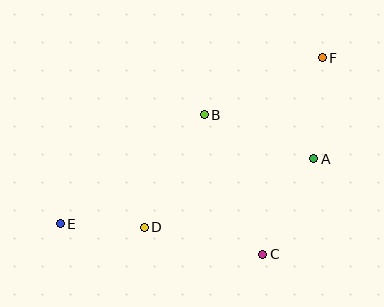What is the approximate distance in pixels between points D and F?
The distance between D and F is approximately 246 pixels.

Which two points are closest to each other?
Points D and E are closest to each other.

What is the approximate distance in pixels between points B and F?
The distance between B and F is approximately 131 pixels.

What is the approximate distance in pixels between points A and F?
The distance between A and F is approximately 101 pixels.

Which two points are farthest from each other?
Points E and F are farthest from each other.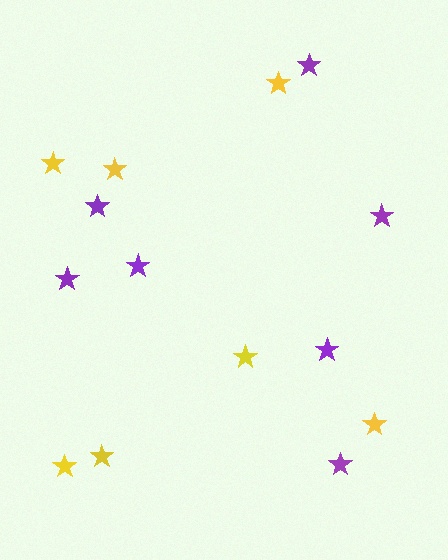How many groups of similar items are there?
There are 2 groups: one group of yellow stars (7) and one group of purple stars (7).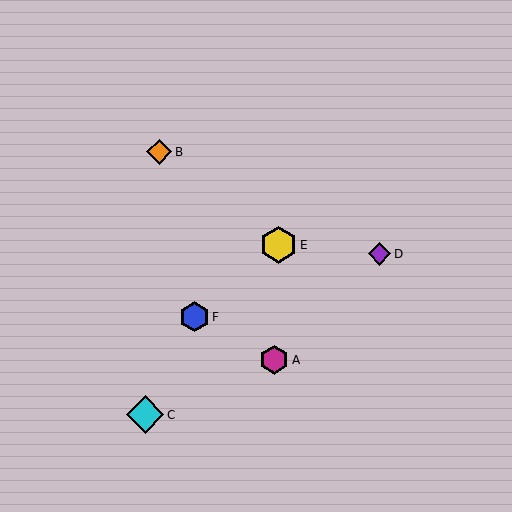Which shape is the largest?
The cyan diamond (labeled C) is the largest.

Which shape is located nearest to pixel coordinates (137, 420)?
The cyan diamond (labeled C) at (145, 415) is nearest to that location.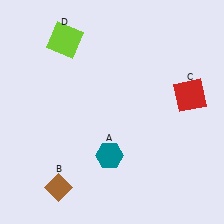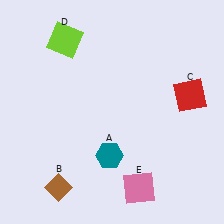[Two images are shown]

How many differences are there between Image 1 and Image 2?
There is 1 difference between the two images.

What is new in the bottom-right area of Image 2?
A pink square (E) was added in the bottom-right area of Image 2.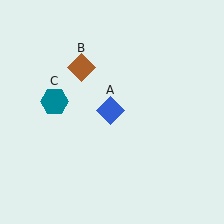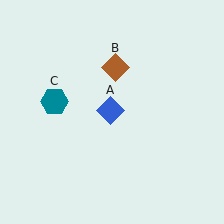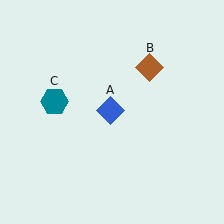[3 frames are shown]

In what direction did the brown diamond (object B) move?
The brown diamond (object B) moved right.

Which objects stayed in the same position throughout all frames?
Blue diamond (object A) and teal hexagon (object C) remained stationary.